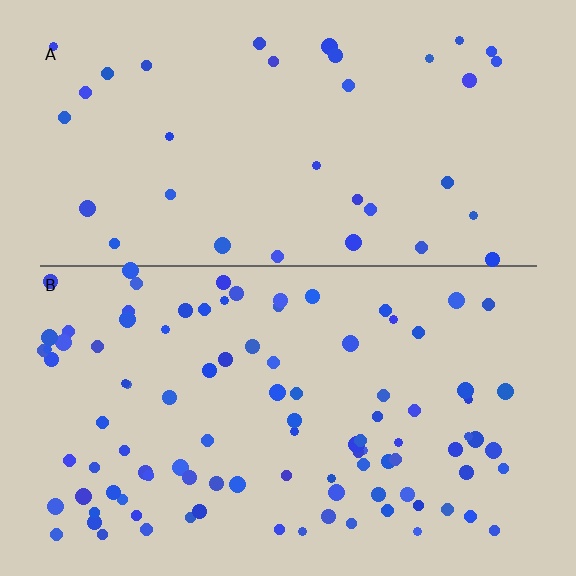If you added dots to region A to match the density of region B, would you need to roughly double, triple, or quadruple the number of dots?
Approximately triple.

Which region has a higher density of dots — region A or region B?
B (the bottom).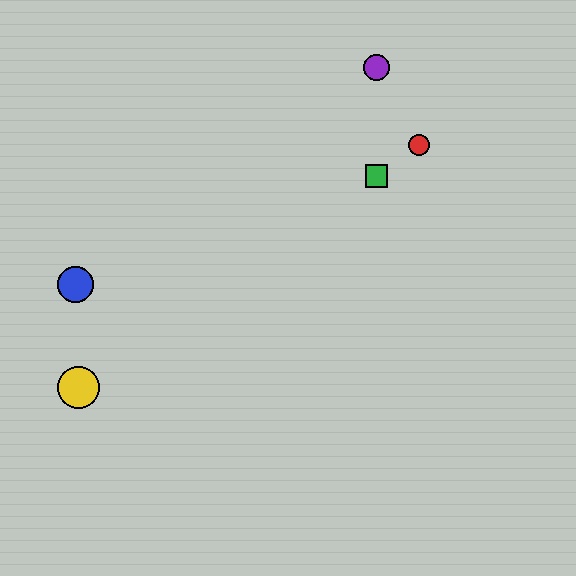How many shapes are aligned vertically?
2 shapes (the green square, the purple circle) are aligned vertically.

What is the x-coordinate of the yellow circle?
The yellow circle is at x≈79.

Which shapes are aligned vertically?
The green square, the purple circle are aligned vertically.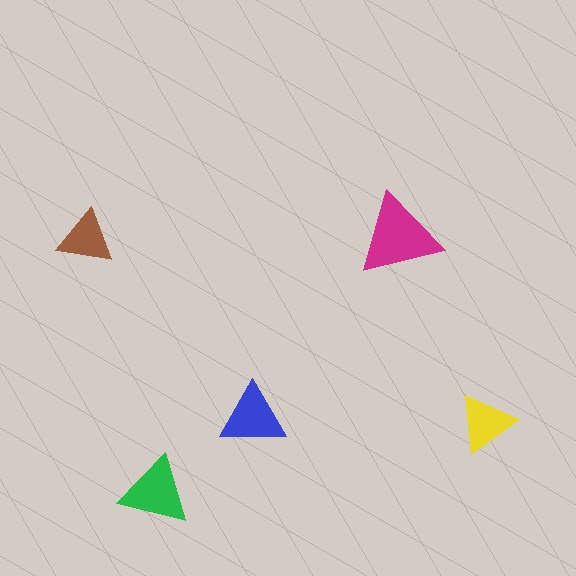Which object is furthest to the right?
The yellow triangle is rightmost.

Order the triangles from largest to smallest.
the magenta one, the green one, the blue one, the yellow one, the brown one.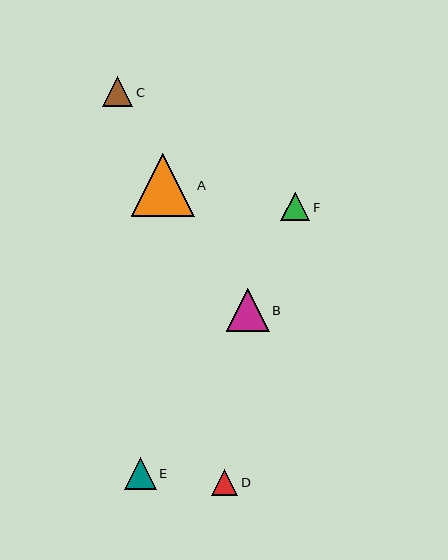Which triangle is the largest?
Triangle A is the largest with a size of approximately 63 pixels.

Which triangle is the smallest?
Triangle D is the smallest with a size of approximately 26 pixels.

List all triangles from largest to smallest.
From largest to smallest: A, B, E, C, F, D.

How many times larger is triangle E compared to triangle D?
Triangle E is approximately 1.2 times the size of triangle D.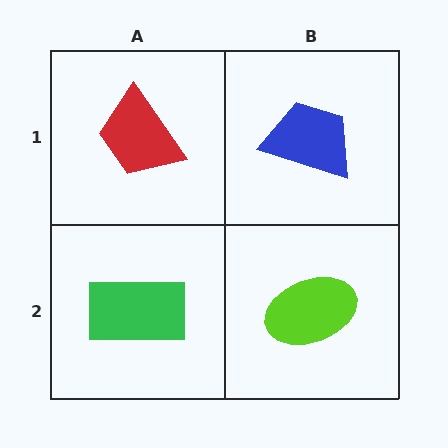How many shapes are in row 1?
2 shapes.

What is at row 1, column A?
A red trapezoid.